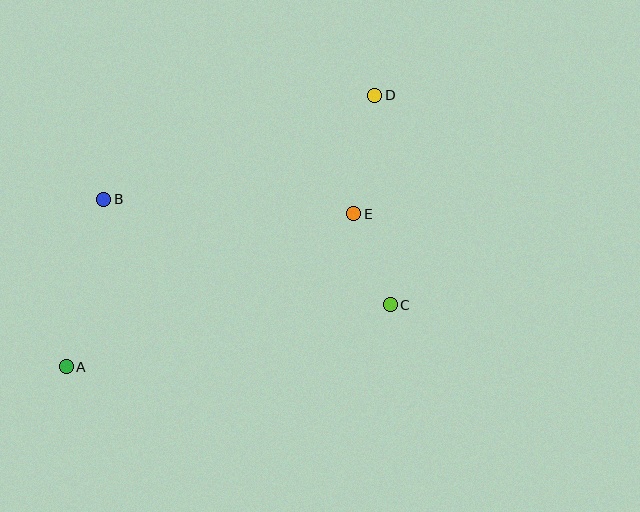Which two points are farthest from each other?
Points A and D are farthest from each other.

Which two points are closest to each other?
Points C and E are closest to each other.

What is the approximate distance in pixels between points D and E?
The distance between D and E is approximately 120 pixels.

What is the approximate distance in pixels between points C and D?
The distance between C and D is approximately 210 pixels.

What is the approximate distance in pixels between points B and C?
The distance between B and C is approximately 305 pixels.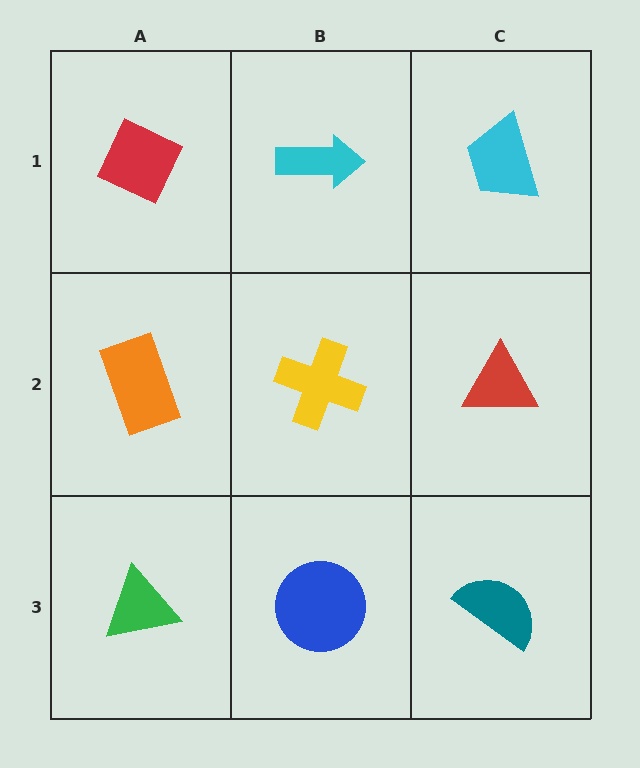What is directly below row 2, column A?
A green triangle.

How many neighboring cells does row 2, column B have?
4.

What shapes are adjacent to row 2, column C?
A cyan trapezoid (row 1, column C), a teal semicircle (row 3, column C), a yellow cross (row 2, column B).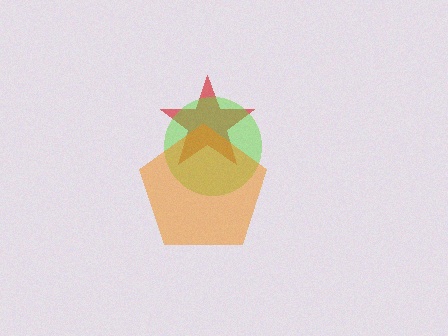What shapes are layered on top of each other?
The layered shapes are: a red star, a lime circle, an orange pentagon.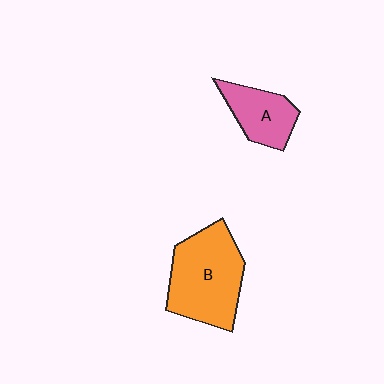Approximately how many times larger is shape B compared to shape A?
Approximately 1.9 times.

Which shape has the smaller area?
Shape A (pink).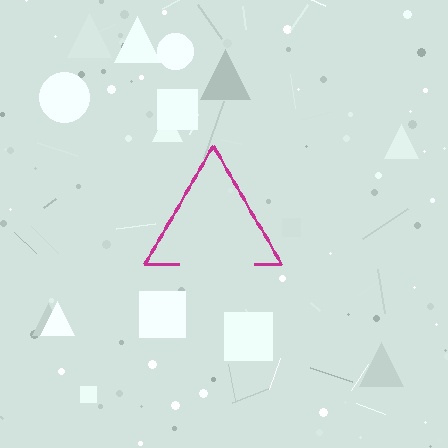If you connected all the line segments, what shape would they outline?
They would outline a triangle.